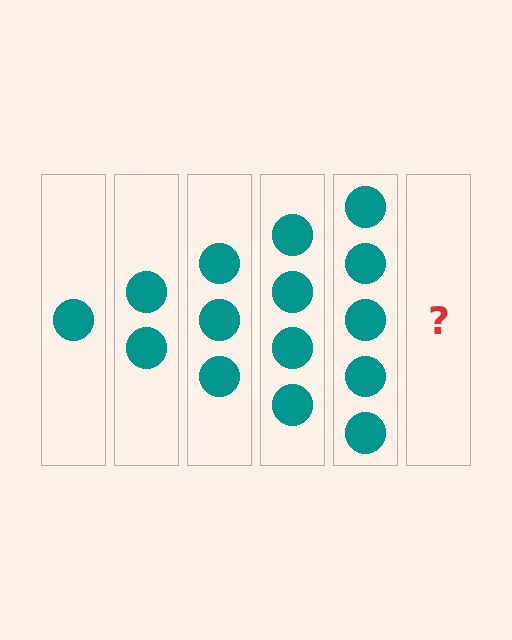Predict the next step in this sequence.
The next step is 6 circles.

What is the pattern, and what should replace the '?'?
The pattern is that each step adds one more circle. The '?' should be 6 circles.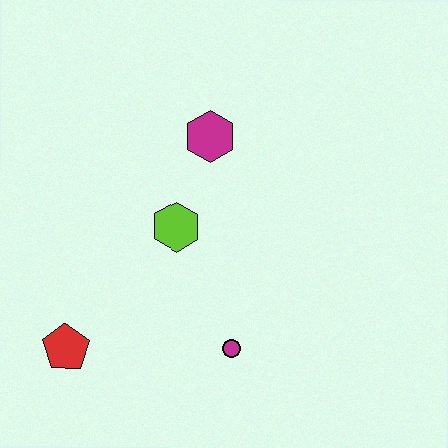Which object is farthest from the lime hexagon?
The red pentagon is farthest from the lime hexagon.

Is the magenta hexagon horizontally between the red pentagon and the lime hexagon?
No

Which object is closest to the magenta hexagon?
The lime hexagon is closest to the magenta hexagon.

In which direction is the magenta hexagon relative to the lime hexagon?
The magenta hexagon is above the lime hexagon.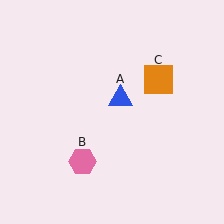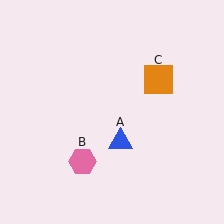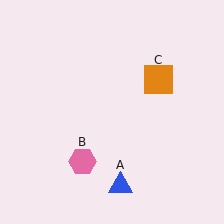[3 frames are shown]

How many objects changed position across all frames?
1 object changed position: blue triangle (object A).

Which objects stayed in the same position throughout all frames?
Pink hexagon (object B) and orange square (object C) remained stationary.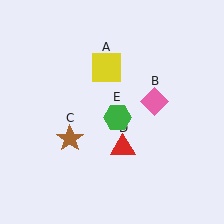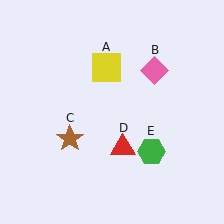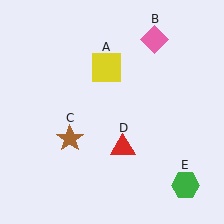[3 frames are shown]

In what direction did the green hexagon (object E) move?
The green hexagon (object E) moved down and to the right.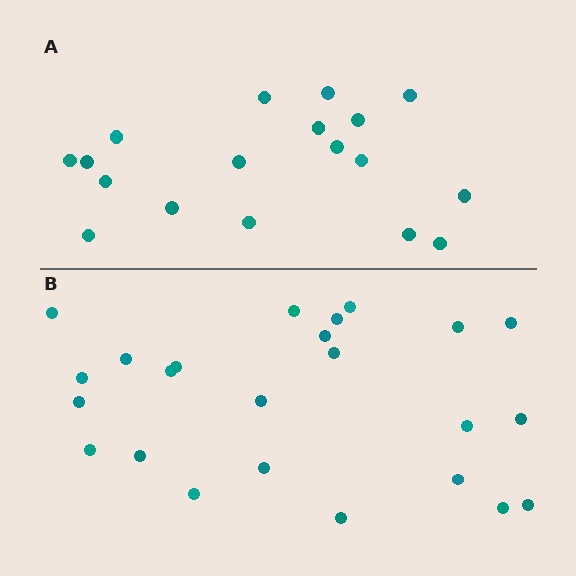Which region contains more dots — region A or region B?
Region B (the bottom region) has more dots.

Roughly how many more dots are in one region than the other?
Region B has about 6 more dots than region A.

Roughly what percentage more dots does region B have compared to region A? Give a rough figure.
About 35% more.